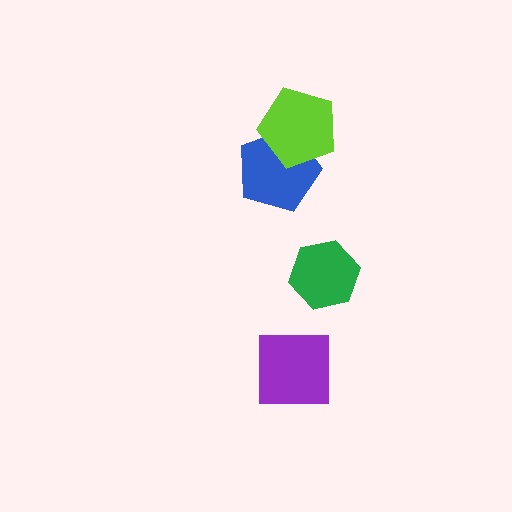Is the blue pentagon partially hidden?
Yes, it is partially covered by another shape.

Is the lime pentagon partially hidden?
No, no other shape covers it.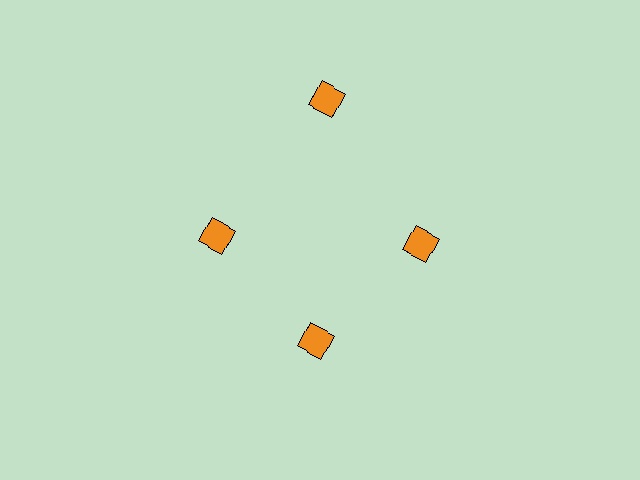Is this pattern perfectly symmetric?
No. The 4 orange diamonds are arranged in a ring, but one element near the 12 o'clock position is pushed outward from the center, breaking the 4-fold rotational symmetry.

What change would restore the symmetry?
The symmetry would be restored by moving it inward, back onto the ring so that all 4 diamonds sit at equal angles and equal distance from the center.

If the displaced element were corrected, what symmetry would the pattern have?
It would have 4-fold rotational symmetry — the pattern would map onto itself every 90 degrees.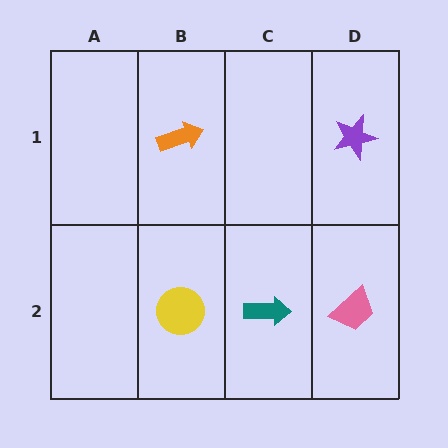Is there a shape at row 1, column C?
No, that cell is empty.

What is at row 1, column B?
An orange arrow.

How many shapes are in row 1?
2 shapes.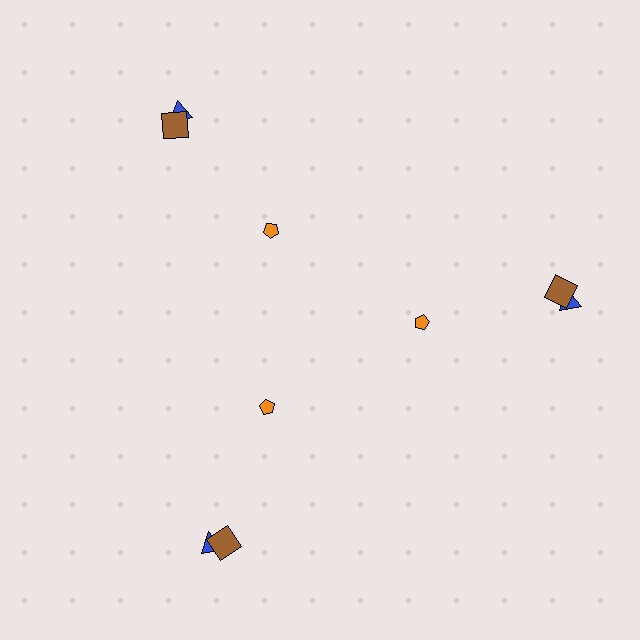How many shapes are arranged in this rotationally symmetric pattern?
There are 9 shapes, arranged in 3 groups of 3.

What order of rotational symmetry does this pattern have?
This pattern has 3-fold rotational symmetry.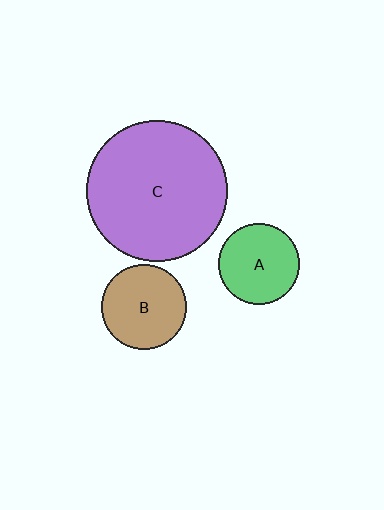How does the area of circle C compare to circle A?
Approximately 3.0 times.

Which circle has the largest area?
Circle C (purple).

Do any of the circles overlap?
No, none of the circles overlap.